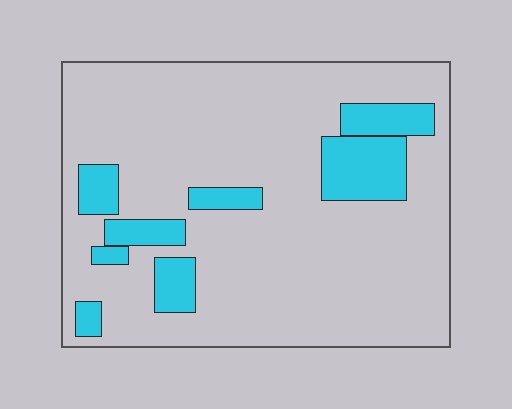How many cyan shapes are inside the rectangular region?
8.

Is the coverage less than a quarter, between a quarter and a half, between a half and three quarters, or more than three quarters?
Less than a quarter.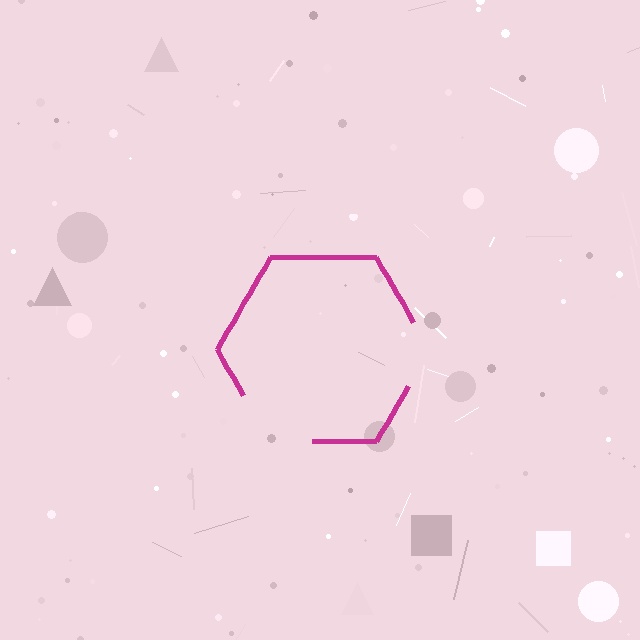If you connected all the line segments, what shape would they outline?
They would outline a hexagon.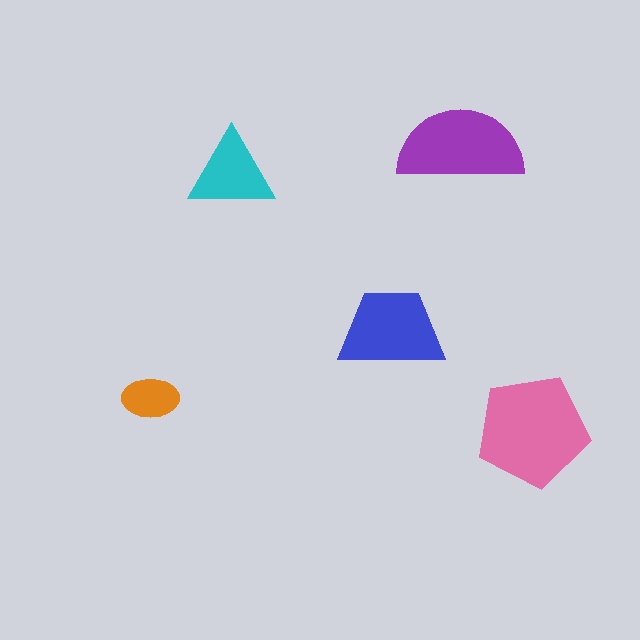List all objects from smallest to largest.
The orange ellipse, the cyan triangle, the blue trapezoid, the purple semicircle, the pink pentagon.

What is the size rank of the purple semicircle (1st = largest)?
2nd.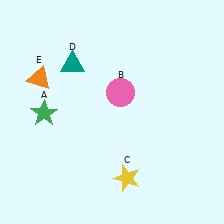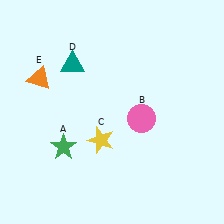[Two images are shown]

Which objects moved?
The objects that moved are: the green star (A), the pink circle (B), the yellow star (C).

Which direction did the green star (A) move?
The green star (A) moved down.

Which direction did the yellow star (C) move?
The yellow star (C) moved up.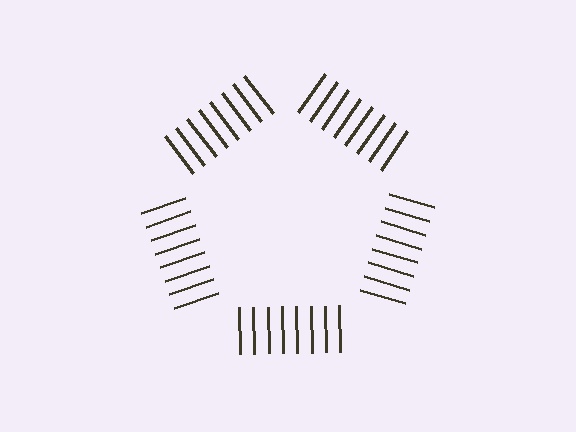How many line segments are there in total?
40 — 8 along each of the 5 edges.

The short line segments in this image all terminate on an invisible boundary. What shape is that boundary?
An illusory pentagon — the line segments terminate on its edges but no continuous stroke is drawn.